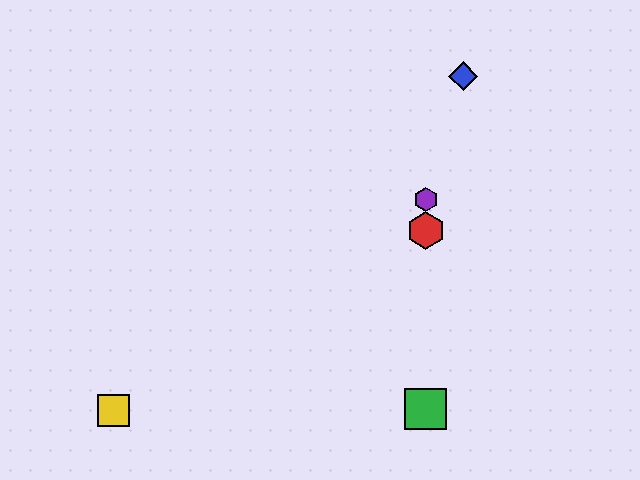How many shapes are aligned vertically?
3 shapes (the red hexagon, the green square, the purple hexagon) are aligned vertically.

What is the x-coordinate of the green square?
The green square is at x≈426.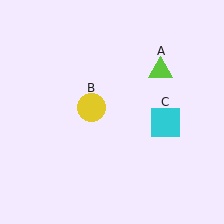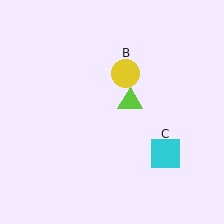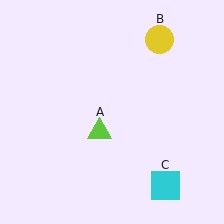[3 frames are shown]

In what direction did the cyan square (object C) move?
The cyan square (object C) moved down.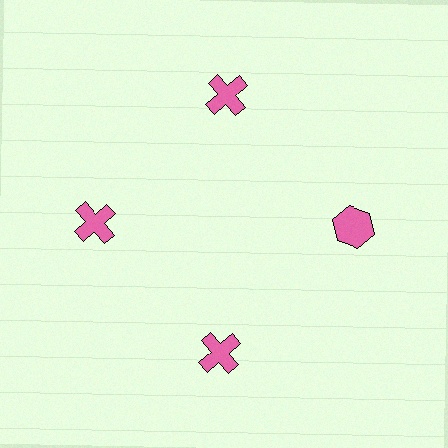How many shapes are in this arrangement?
There are 4 shapes arranged in a ring pattern.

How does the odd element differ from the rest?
It has a different shape: hexagon instead of cross.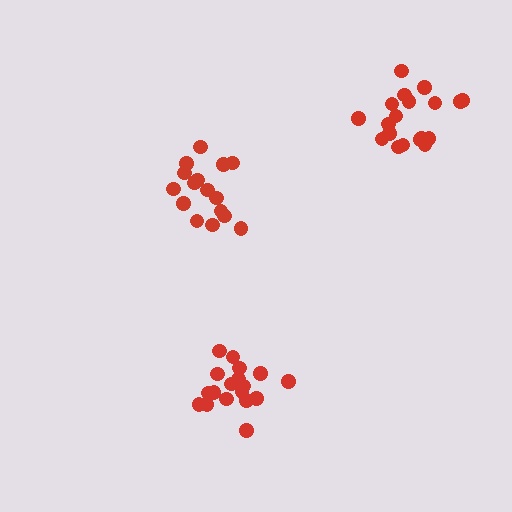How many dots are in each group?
Group 1: 16 dots, Group 2: 18 dots, Group 3: 20 dots (54 total).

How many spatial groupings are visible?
There are 3 spatial groupings.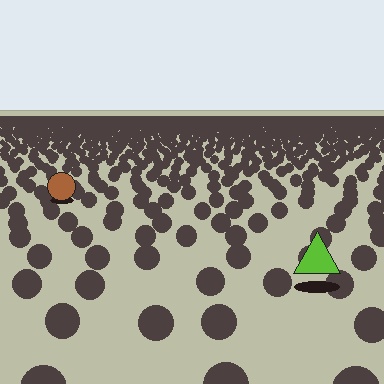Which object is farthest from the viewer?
The brown circle is farthest from the viewer. It appears smaller and the ground texture around it is denser.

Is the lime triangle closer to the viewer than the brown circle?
Yes. The lime triangle is closer — you can tell from the texture gradient: the ground texture is coarser near it.